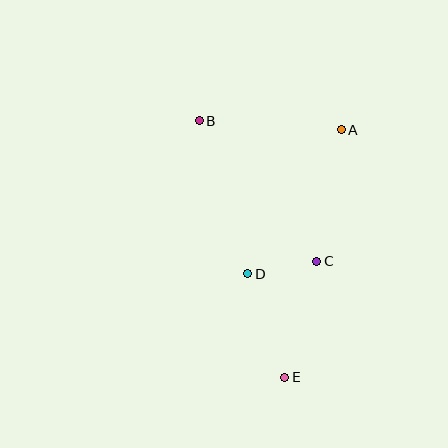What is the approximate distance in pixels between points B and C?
The distance between B and C is approximately 183 pixels.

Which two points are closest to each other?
Points C and D are closest to each other.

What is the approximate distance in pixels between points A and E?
The distance between A and E is approximately 254 pixels.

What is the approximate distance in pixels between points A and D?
The distance between A and D is approximately 171 pixels.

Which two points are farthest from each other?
Points B and E are farthest from each other.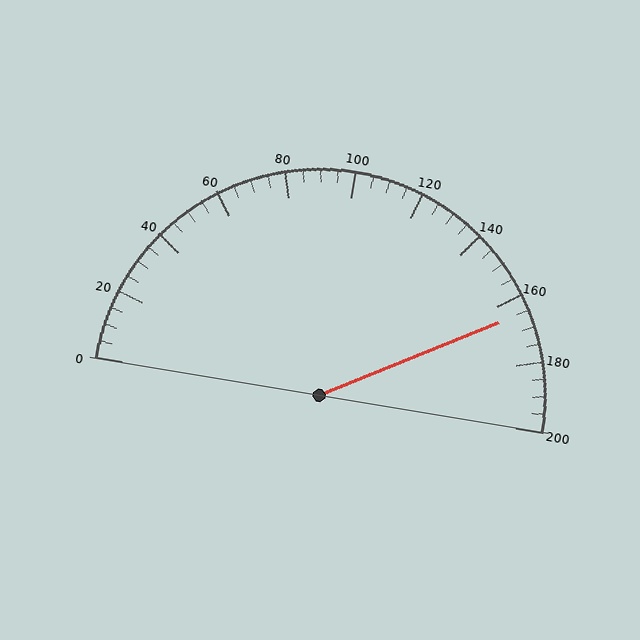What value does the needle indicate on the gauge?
The needle indicates approximately 165.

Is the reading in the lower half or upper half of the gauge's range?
The reading is in the upper half of the range (0 to 200).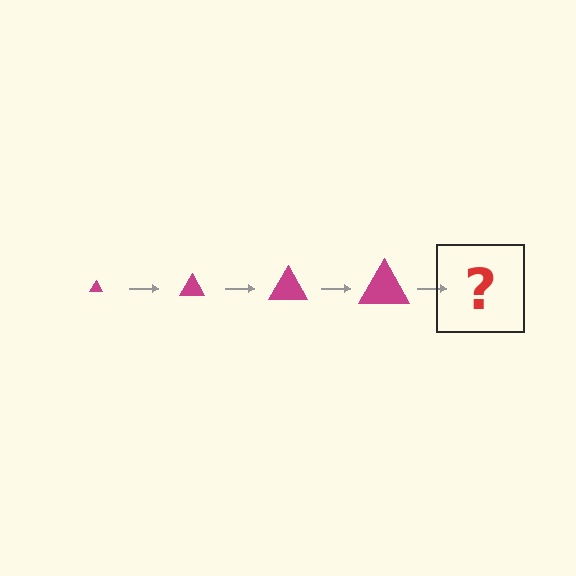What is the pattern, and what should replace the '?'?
The pattern is that the triangle gets progressively larger each step. The '?' should be a magenta triangle, larger than the previous one.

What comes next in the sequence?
The next element should be a magenta triangle, larger than the previous one.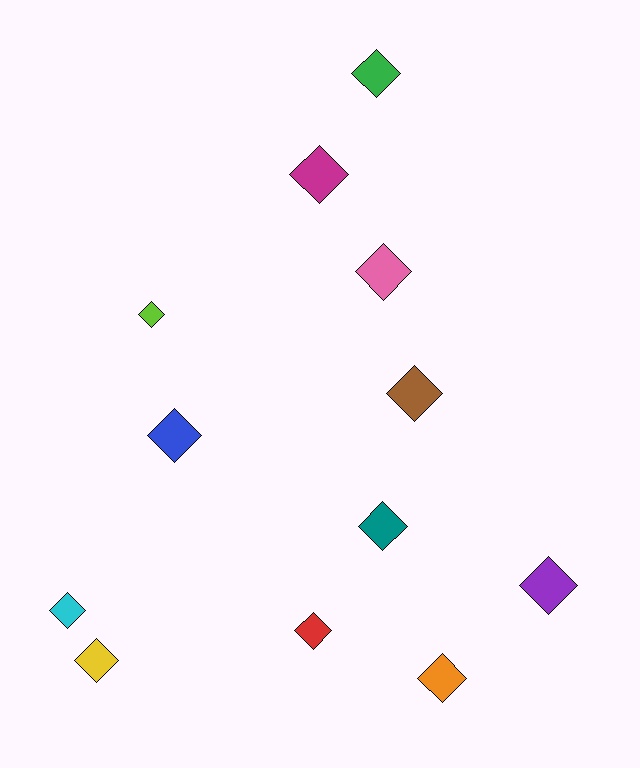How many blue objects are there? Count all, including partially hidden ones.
There is 1 blue object.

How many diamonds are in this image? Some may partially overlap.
There are 12 diamonds.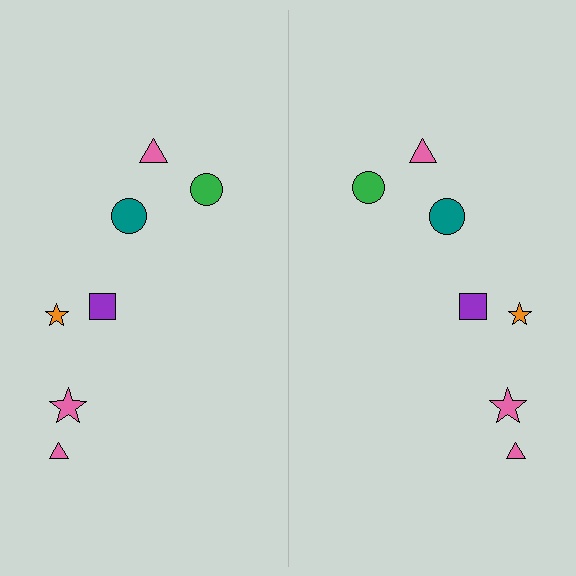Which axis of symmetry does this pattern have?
The pattern has a vertical axis of symmetry running through the center of the image.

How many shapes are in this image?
There are 14 shapes in this image.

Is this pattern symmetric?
Yes, this pattern has bilateral (reflection) symmetry.